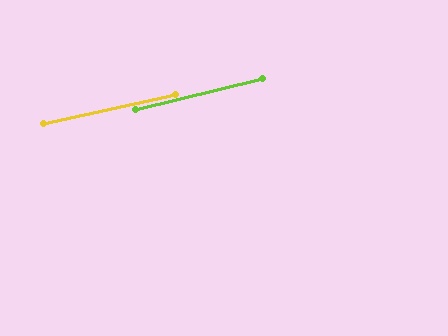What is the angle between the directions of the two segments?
Approximately 1 degree.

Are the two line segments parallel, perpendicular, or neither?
Parallel — their directions differ by only 1.3°.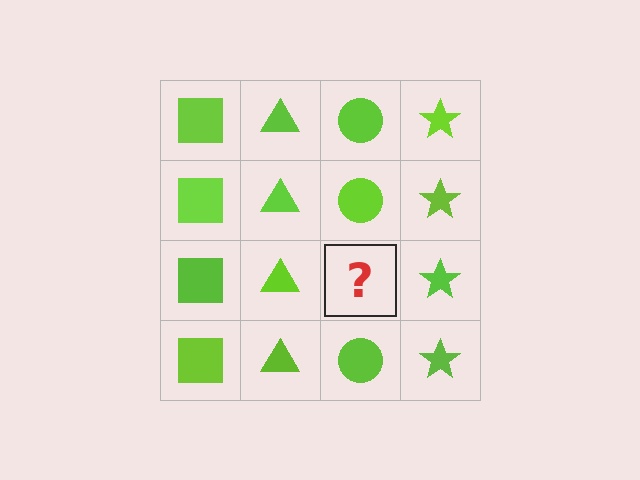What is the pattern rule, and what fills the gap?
The rule is that each column has a consistent shape. The gap should be filled with a lime circle.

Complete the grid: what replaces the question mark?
The question mark should be replaced with a lime circle.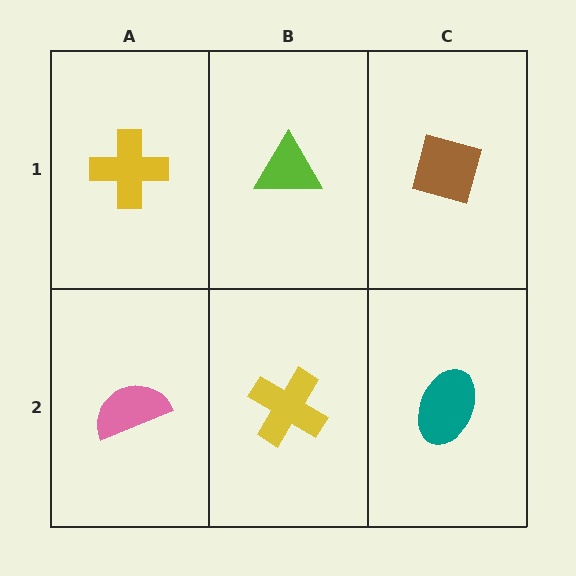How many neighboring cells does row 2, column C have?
2.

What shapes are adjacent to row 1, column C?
A teal ellipse (row 2, column C), a lime triangle (row 1, column B).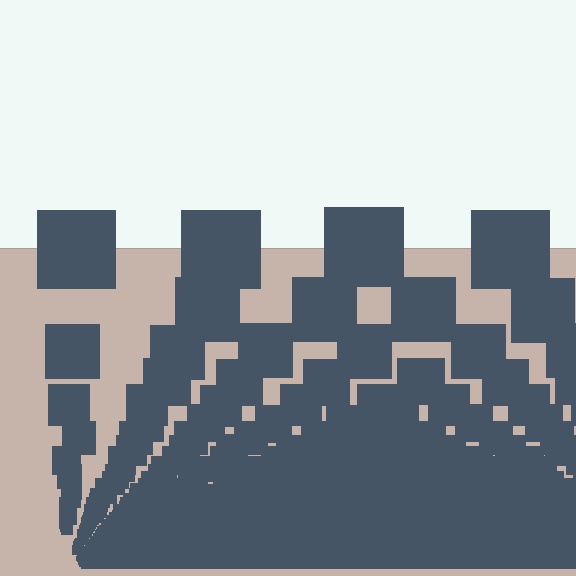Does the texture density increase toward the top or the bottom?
Density increases toward the bottom.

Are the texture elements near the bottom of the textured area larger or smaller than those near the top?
Smaller. The gradient is inverted — elements near the bottom are smaller and denser.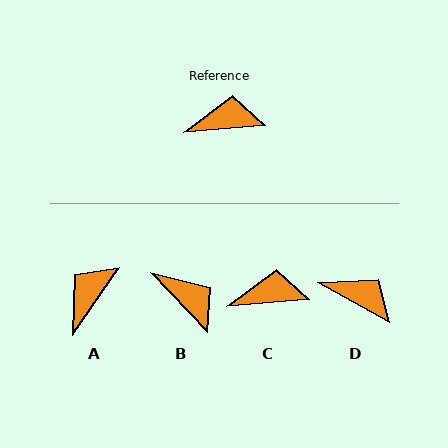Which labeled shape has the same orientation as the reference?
C.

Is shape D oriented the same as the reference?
No, it is off by about 33 degrees.